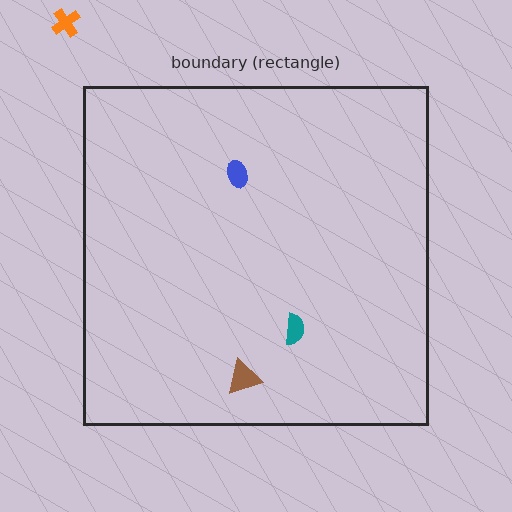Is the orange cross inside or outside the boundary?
Outside.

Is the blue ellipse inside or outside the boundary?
Inside.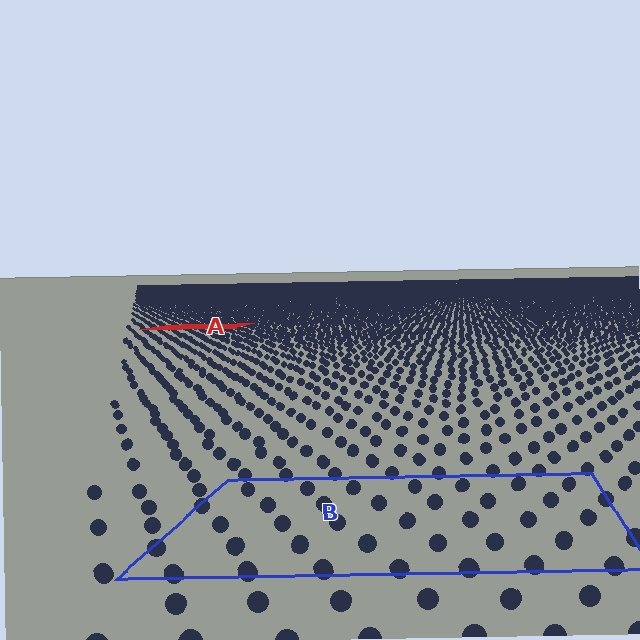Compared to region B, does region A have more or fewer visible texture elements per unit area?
Region A has more texture elements per unit area — they are packed more densely because it is farther away.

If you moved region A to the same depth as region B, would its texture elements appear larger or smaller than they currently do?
They would appear larger. At a closer depth, the same texture elements are projected at a bigger on-screen size.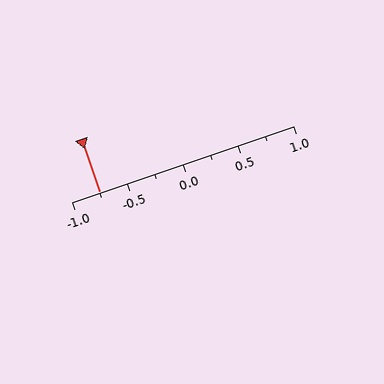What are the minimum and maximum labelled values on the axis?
The axis runs from -1.0 to 1.0.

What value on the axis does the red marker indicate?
The marker indicates approximately -0.75.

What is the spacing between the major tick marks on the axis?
The major ticks are spaced 0.5 apart.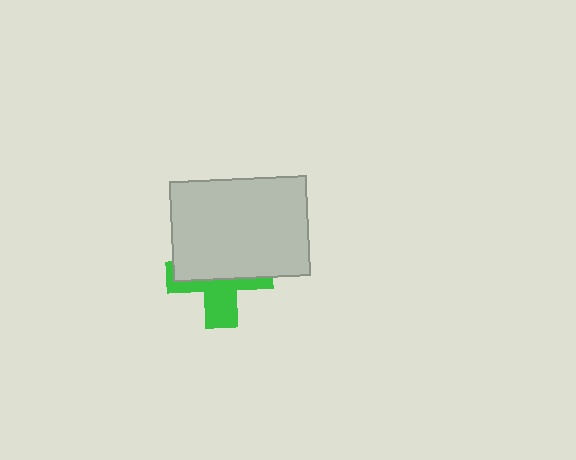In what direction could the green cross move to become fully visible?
The green cross could move down. That would shift it out from behind the light gray rectangle entirely.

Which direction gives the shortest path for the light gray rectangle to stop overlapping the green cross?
Moving up gives the shortest separation.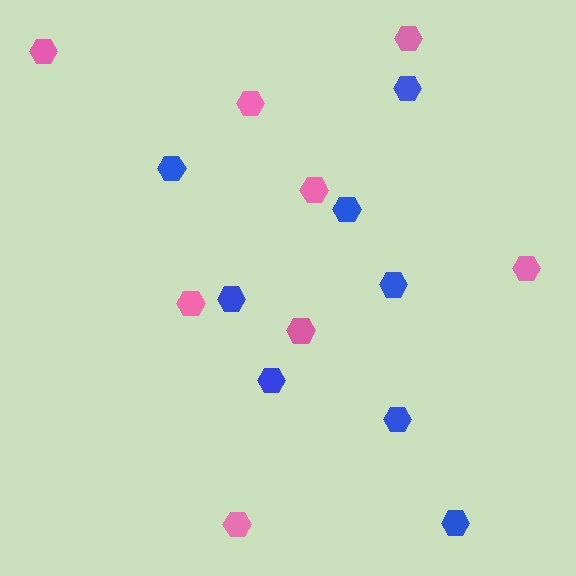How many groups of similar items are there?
There are 2 groups: one group of blue hexagons (8) and one group of pink hexagons (8).